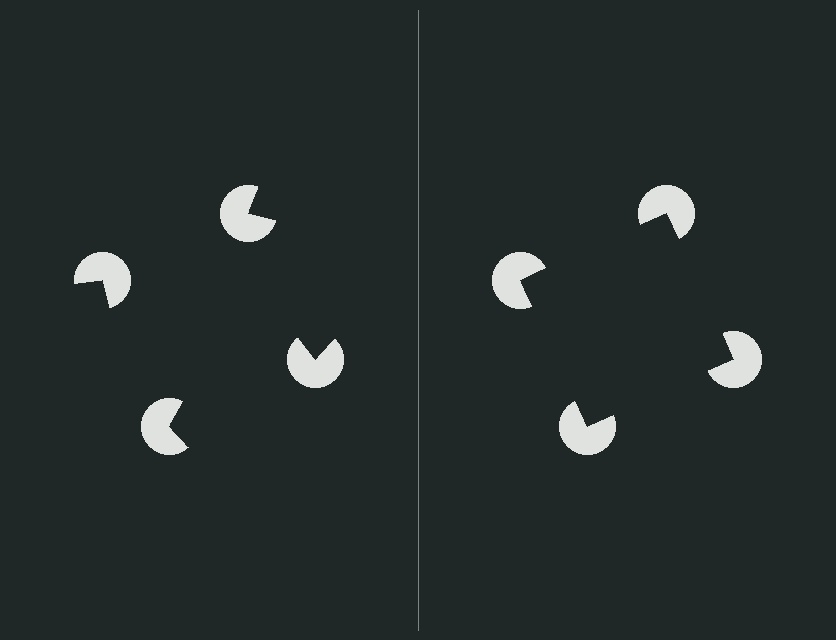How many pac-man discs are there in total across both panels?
8 — 4 on each side.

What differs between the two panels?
The pac-man discs are positioned identically on both sides; only the wedge orientations differ. On the right they align to a square; on the left they are misaligned.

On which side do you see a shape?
An illusory square appears on the right side. On the left side the wedge cuts are rotated, so no coherent shape forms.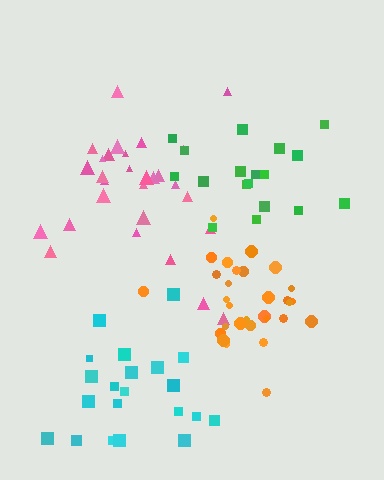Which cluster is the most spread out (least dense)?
Cyan.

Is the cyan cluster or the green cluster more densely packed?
Green.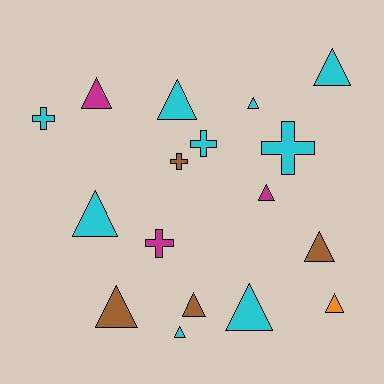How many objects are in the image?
There are 17 objects.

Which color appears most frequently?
Cyan, with 9 objects.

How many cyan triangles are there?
There are 6 cyan triangles.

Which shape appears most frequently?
Triangle, with 12 objects.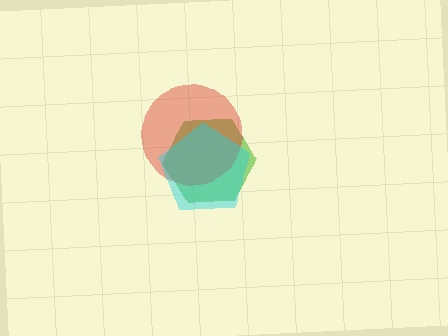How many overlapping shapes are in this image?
There are 3 overlapping shapes in the image.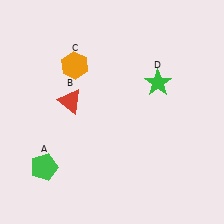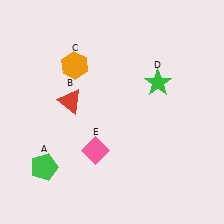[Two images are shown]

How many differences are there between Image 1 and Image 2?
There is 1 difference between the two images.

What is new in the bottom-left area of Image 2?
A pink diamond (E) was added in the bottom-left area of Image 2.